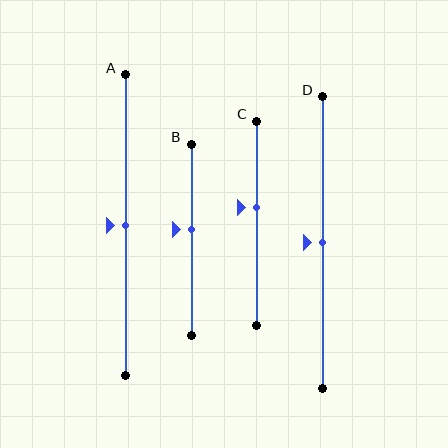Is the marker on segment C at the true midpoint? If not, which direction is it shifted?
No, the marker on segment C is shifted upward by about 8% of the segment length.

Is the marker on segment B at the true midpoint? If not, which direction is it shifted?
No, the marker on segment B is shifted upward by about 5% of the segment length.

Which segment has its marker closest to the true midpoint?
Segment A has its marker closest to the true midpoint.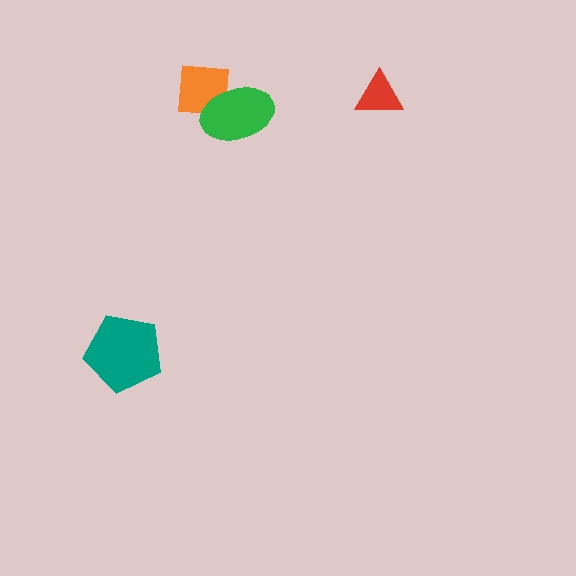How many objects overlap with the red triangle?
0 objects overlap with the red triangle.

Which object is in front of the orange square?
The green ellipse is in front of the orange square.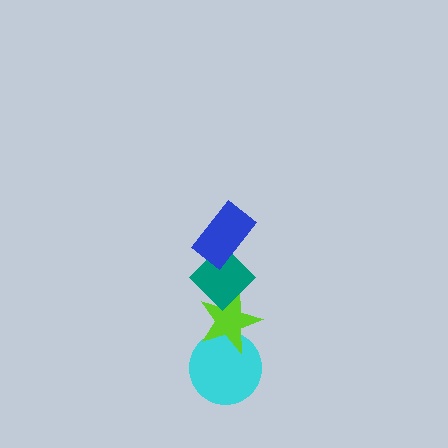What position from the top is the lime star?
The lime star is 3rd from the top.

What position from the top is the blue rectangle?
The blue rectangle is 1st from the top.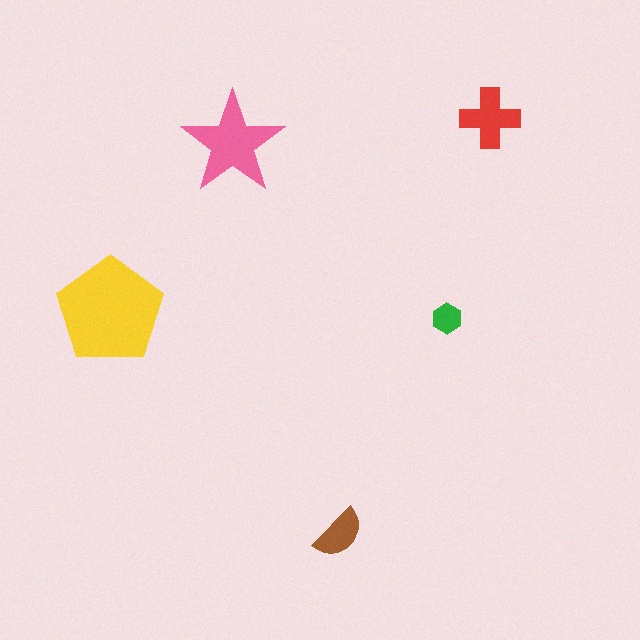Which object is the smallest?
The green hexagon.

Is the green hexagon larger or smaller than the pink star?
Smaller.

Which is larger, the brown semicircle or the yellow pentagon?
The yellow pentagon.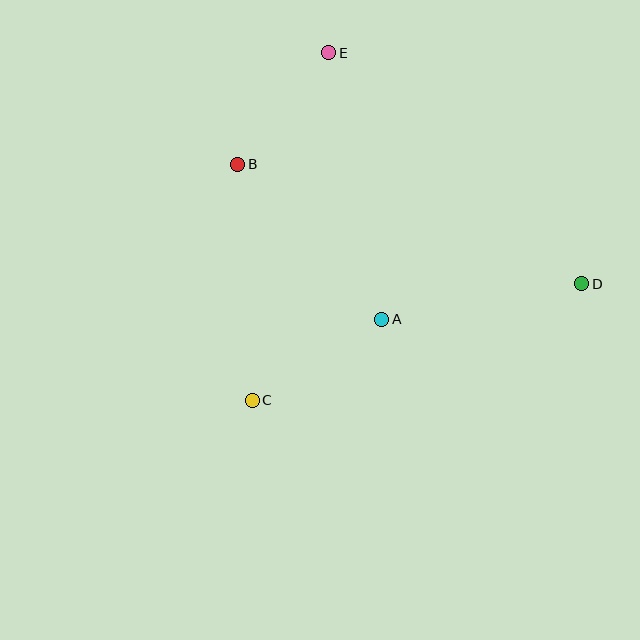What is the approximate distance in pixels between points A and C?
The distance between A and C is approximately 153 pixels.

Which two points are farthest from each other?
Points B and D are farthest from each other.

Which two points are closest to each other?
Points B and E are closest to each other.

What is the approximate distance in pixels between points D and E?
The distance between D and E is approximately 343 pixels.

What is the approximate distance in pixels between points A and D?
The distance between A and D is approximately 203 pixels.